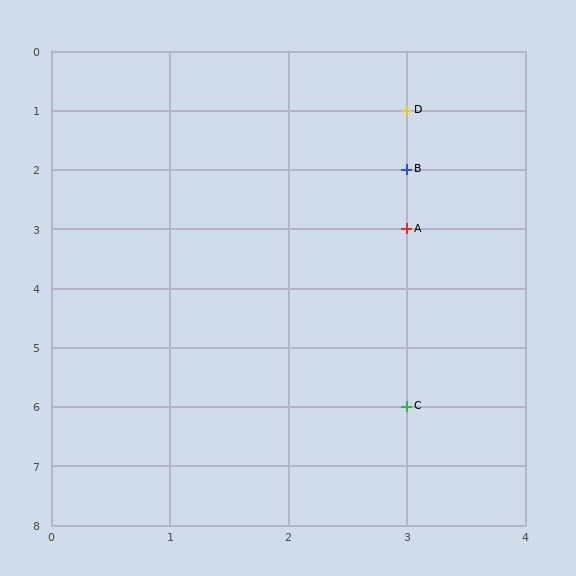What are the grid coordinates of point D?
Point D is at grid coordinates (3, 1).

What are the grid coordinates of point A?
Point A is at grid coordinates (3, 3).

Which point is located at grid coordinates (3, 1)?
Point D is at (3, 1).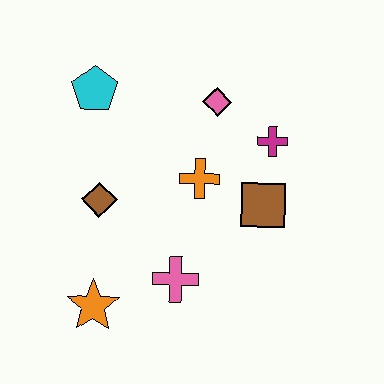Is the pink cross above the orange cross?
No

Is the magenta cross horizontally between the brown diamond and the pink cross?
No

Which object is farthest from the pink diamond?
The orange star is farthest from the pink diamond.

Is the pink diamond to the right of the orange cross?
Yes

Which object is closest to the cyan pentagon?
The brown diamond is closest to the cyan pentagon.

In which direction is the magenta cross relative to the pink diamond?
The magenta cross is to the right of the pink diamond.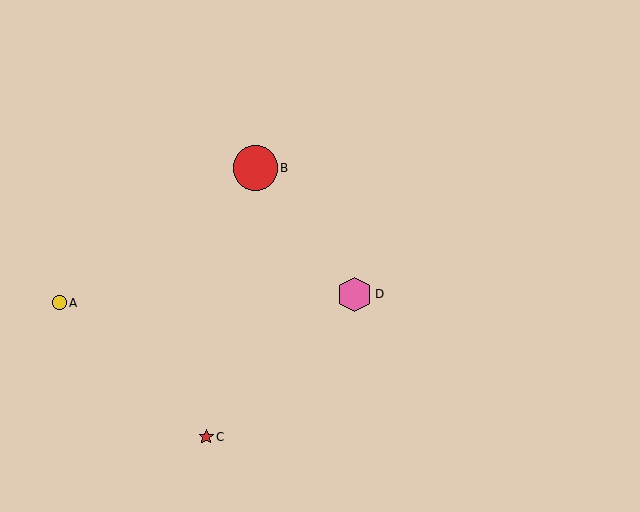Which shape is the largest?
The red circle (labeled B) is the largest.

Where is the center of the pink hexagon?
The center of the pink hexagon is at (354, 294).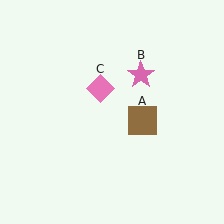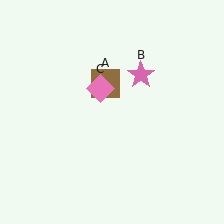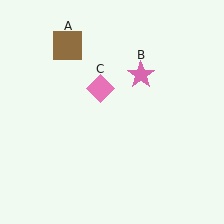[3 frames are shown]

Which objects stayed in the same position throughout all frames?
Pink star (object B) and pink diamond (object C) remained stationary.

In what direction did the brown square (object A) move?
The brown square (object A) moved up and to the left.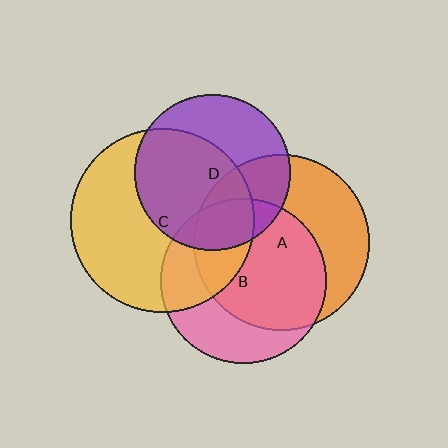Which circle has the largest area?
Circle C (yellow).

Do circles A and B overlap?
Yes.